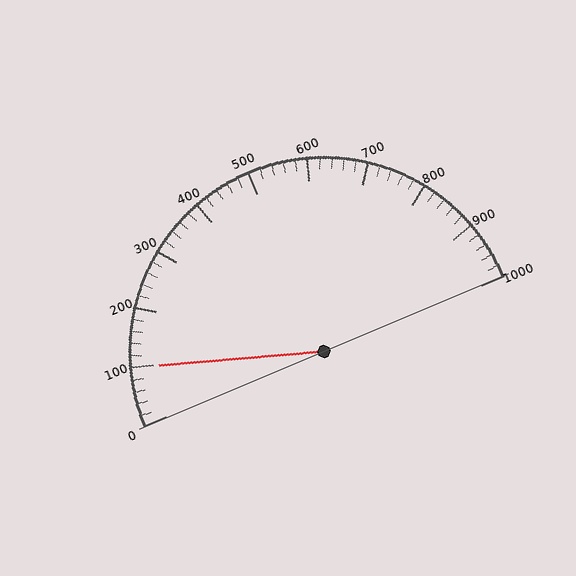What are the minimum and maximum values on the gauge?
The gauge ranges from 0 to 1000.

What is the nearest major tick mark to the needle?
The nearest major tick mark is 100.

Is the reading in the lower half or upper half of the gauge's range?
The reading is in the lower half of the range (0 to 1000).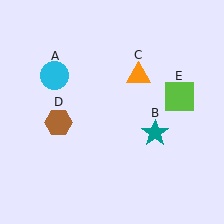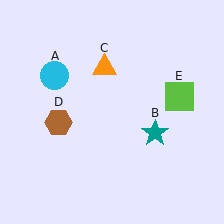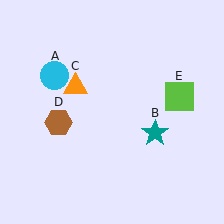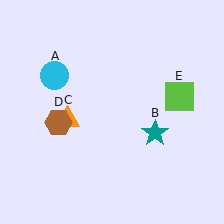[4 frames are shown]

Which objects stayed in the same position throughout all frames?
Cyan circle (object A) and teal star (object B) and brown hexagon (object D) and lime square (object E) remained stationary.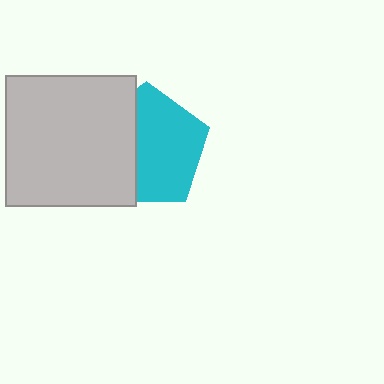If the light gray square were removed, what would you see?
You would see the complete cyan pentagon.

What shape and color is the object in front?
The object in front is a light gray square.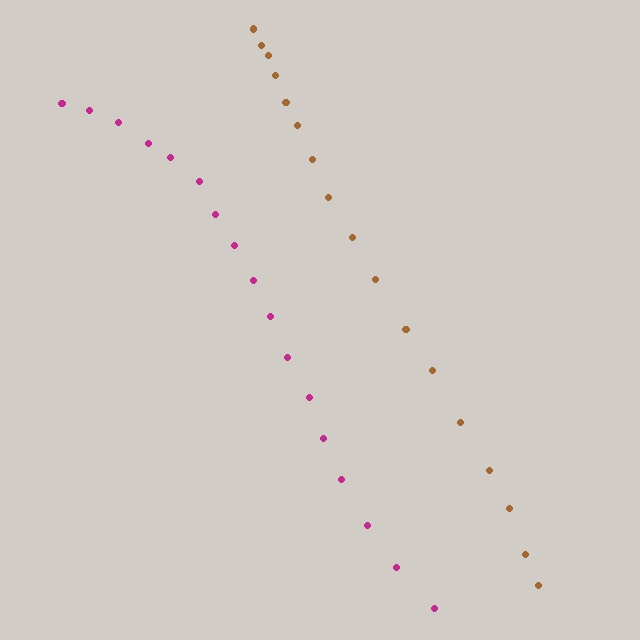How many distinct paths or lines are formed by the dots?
There are 2 distinct paths.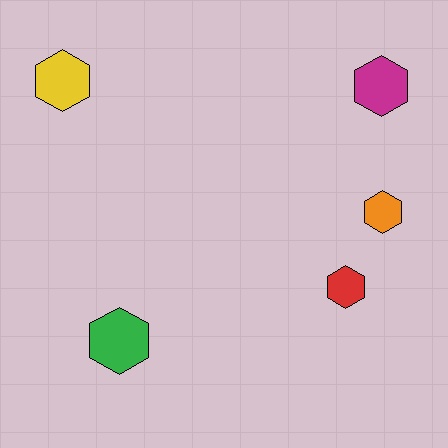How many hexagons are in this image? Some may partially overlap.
There are 5 hexagons.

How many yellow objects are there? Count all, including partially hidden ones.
There is 1 yellow object.